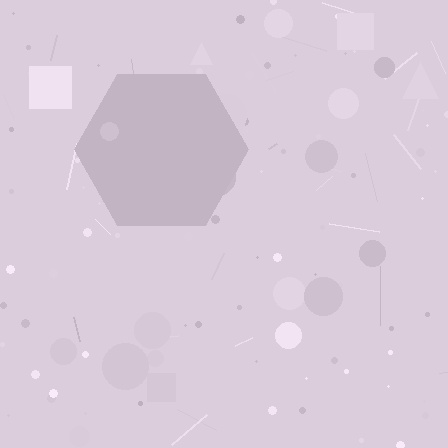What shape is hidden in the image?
A hexagon is hidden in the image.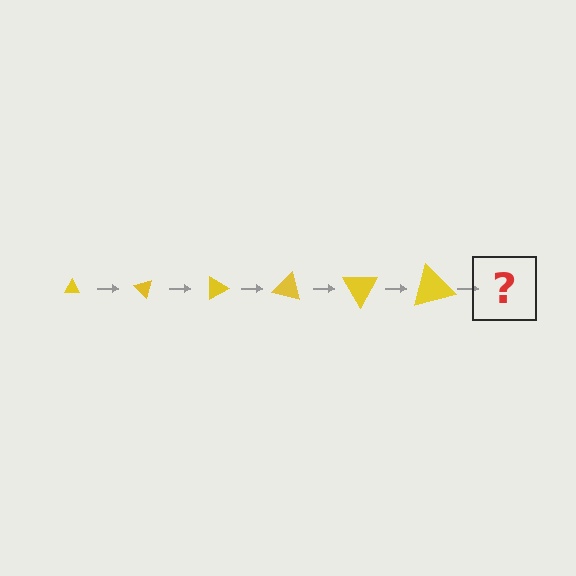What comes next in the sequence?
The next element should be a triangle, larger than the previous one and rotated 270 degrees from the start.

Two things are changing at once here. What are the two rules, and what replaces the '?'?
The two rules are that the triangle grows larger each step and it rotates 45 degrees each step. The '?' should be a triangle, larger than the previous one and rotated 270 degrees from the start.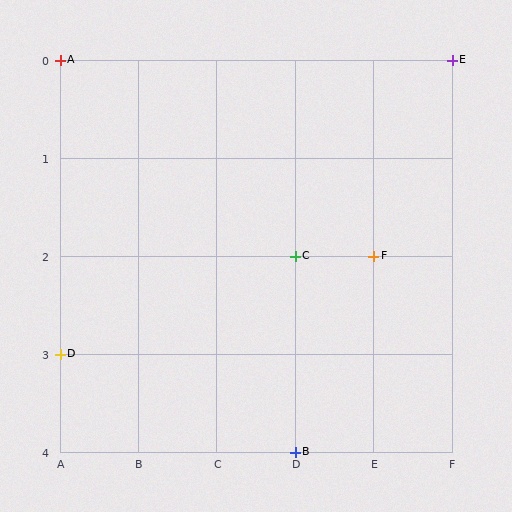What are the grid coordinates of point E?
Point E is at grid coordinates (F, 0).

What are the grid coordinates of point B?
Point B is at grid coordinates (D, 4).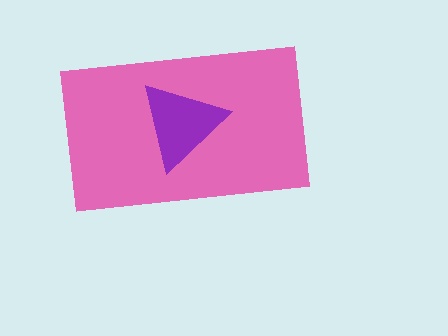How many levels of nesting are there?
2.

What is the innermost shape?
The purple triangle.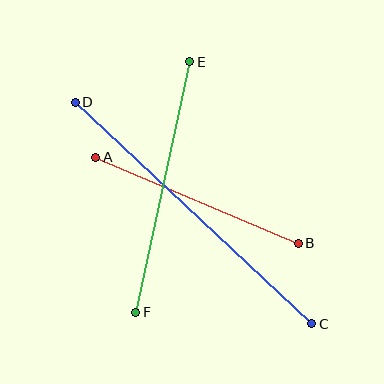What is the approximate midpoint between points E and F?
The midpoint is at approximately (163, 187) pixels.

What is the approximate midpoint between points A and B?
The midpoint is at approximately (197, 200) pixels.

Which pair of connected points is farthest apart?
Points C and D are farthest apart.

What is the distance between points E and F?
The distance is approximately 256 pixels.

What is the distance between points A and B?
The distance is approximately 220 pixels.